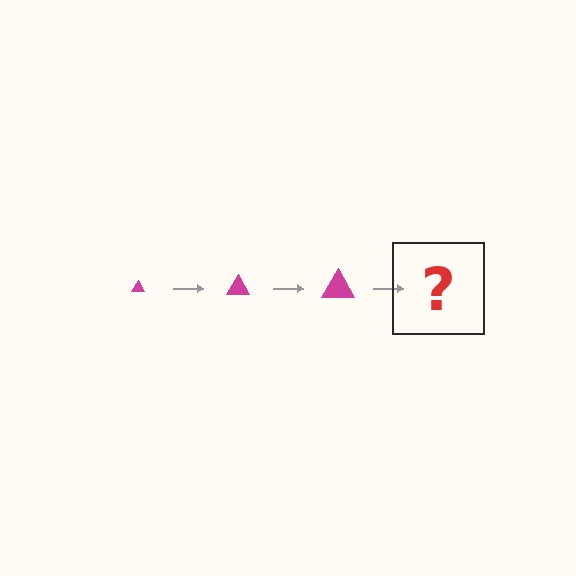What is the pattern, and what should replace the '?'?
The pattern is that the triangle gets progressively larger each step. The '?' should be a magenta triangle, larger than the previous one.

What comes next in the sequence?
The next element should be a magenta triangle, larger than the previous one.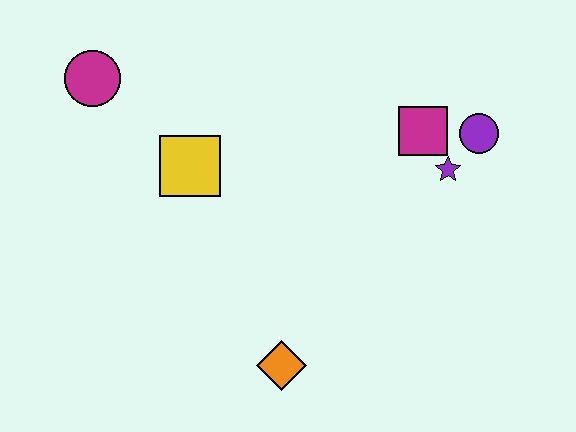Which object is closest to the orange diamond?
The yellow square is closest to the orange diamond.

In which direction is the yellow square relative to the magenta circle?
The yellow square is to the right of the magenta circle.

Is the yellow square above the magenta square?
No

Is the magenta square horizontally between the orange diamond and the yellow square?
No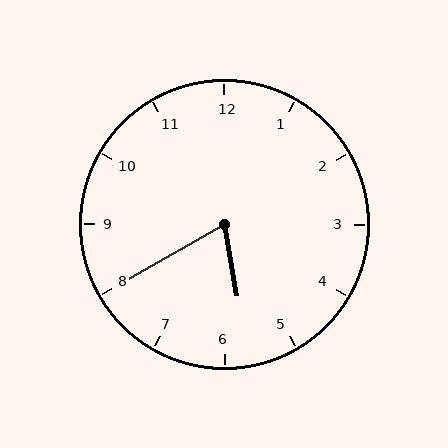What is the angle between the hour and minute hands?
Approximately 70 degrees.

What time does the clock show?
5:40.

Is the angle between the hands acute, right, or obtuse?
It is acute.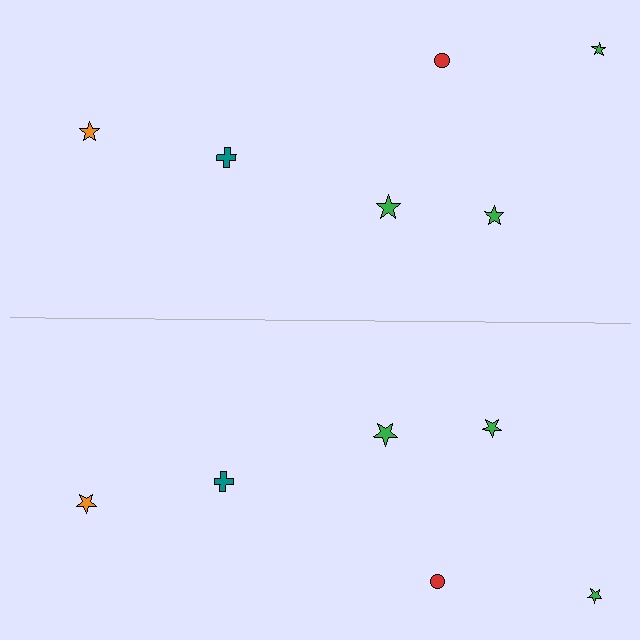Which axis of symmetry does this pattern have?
The pattern has a horizontal axis of symmetry running through the center of the image.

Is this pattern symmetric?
Yes, this pattern has bilateral (reflection) symmetry.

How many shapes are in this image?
There are 12 shapes in this image.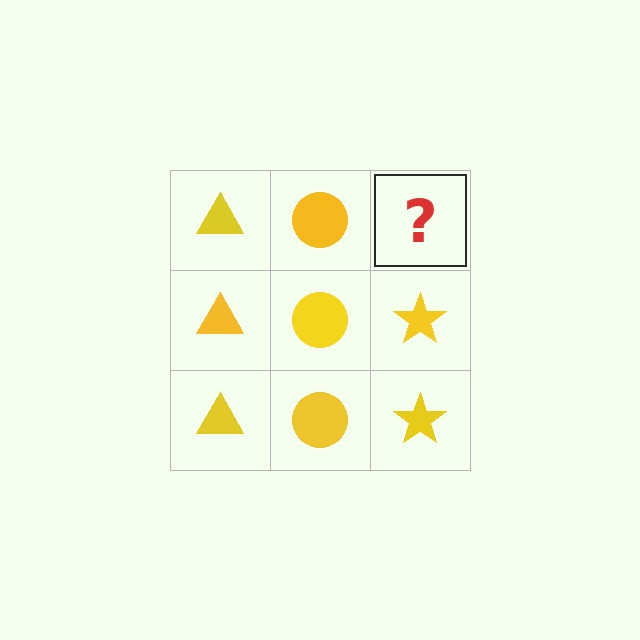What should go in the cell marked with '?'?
The missing cell should contain a yellow star.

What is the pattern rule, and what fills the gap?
The rule is that each column has a consistent shape. The gap should be filled with a yellow star.